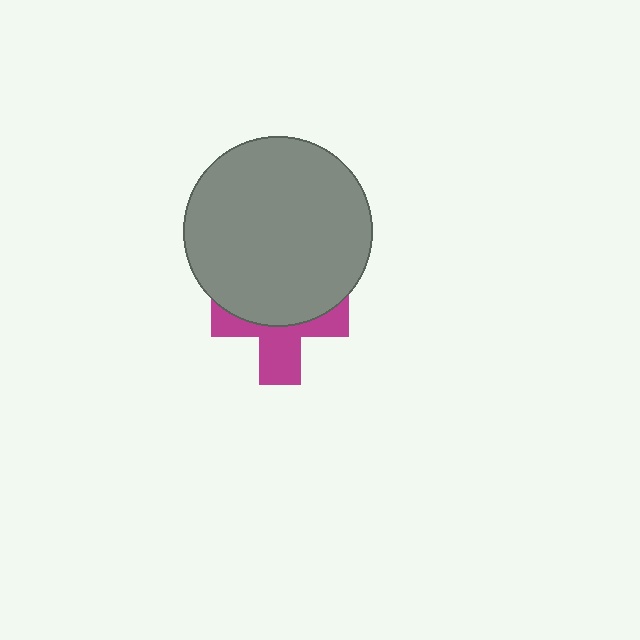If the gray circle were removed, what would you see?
You would see the complete magenta cross.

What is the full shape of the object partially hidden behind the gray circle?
The partially hidden object is a magenta cross.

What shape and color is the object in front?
The object in front is a gray circle.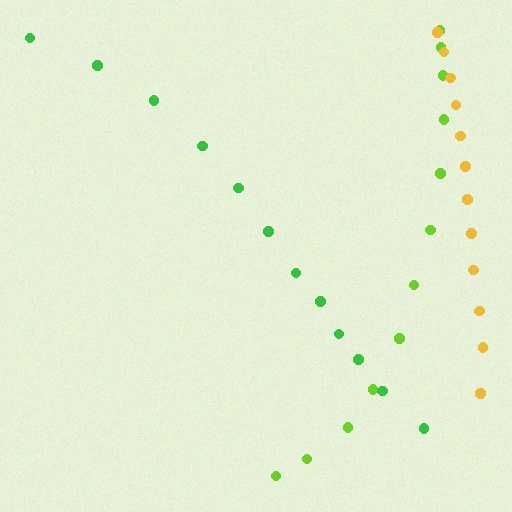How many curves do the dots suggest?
There are 3 distinct paths.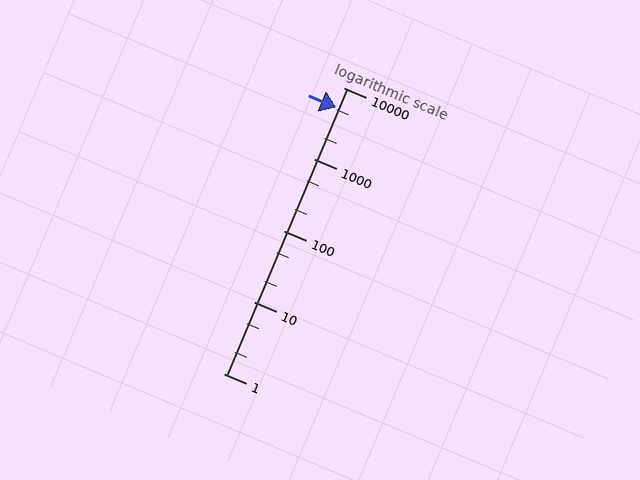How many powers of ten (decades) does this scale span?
The scale spans 4 decades, from 1 to 10000.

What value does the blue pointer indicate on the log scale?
The pointer indicates approximately 5300.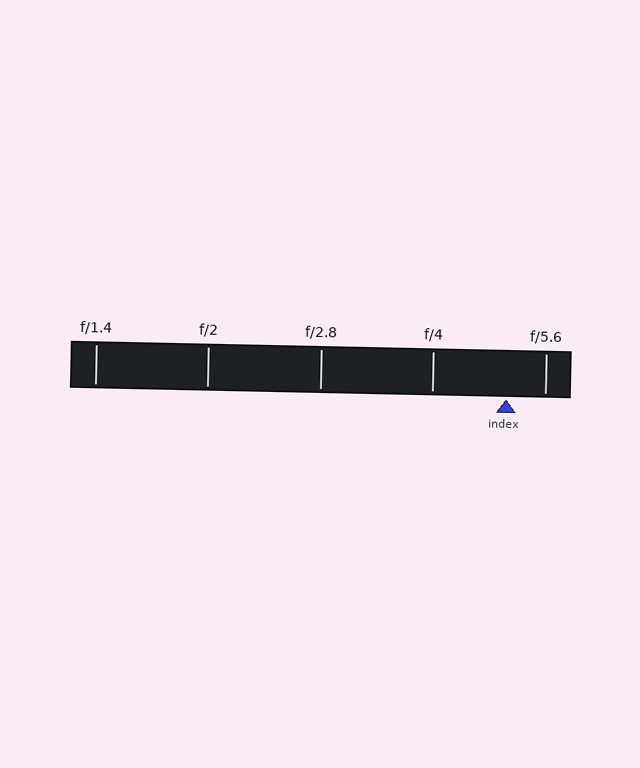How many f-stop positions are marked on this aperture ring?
There are 5 f-stop positions marked.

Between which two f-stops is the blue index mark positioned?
The index mark is between f/4 and f/5.6.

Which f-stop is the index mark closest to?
The index mark is closest to f/5.6.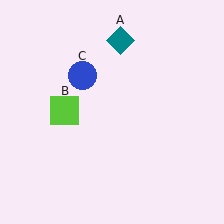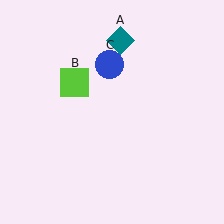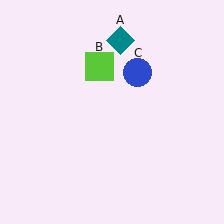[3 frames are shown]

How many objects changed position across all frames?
2 objects changed position: lime square (object B), blue circle (object C).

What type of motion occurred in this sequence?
The lime square (object B), blue circle (object C) rotated clockwise around the center of the scene.